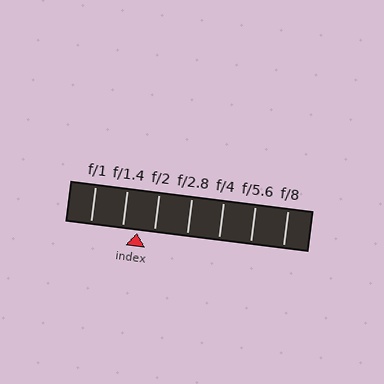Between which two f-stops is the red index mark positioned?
The index mark is between f/1.4 and f/2.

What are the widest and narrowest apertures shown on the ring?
The widest aperture shown is f/1 and the narrowest is f/8.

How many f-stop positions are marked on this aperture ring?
There are 7 f-stop positions marked.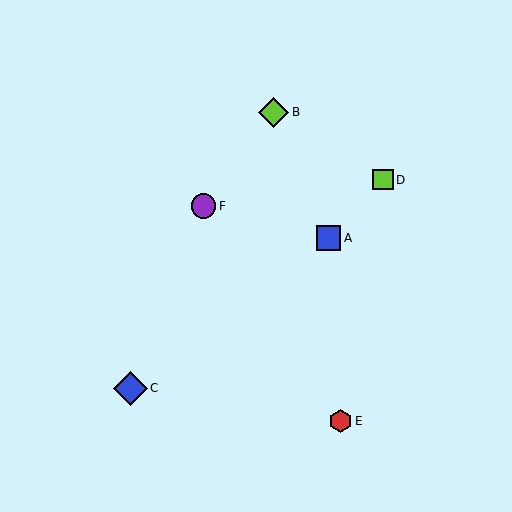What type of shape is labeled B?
Shape B is a lime diamond.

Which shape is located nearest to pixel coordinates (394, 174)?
The lime square (labeled D) at (383, 180) is nearest to that location.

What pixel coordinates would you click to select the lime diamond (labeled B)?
Click at (274, 112) to select the lime diamond B.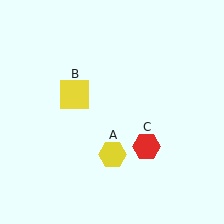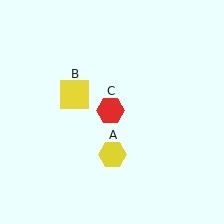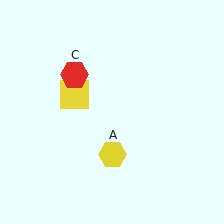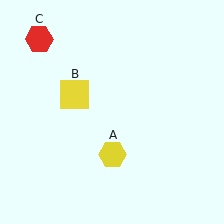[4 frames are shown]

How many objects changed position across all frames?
1 object changed position: red hexagon (object C).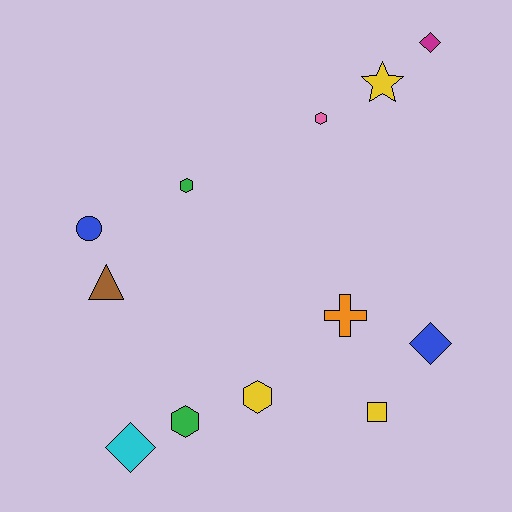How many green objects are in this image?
There are 2 green objects.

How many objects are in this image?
There are 12 objects.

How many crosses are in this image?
There is 1 cross.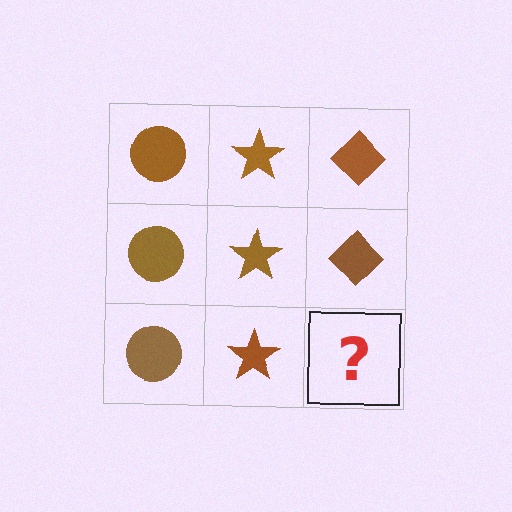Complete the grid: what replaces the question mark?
The question mark should be replaced with a brown diamond.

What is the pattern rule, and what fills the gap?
The rule is that each column has a consistent shape. The gap should be filled with a brown diamond.